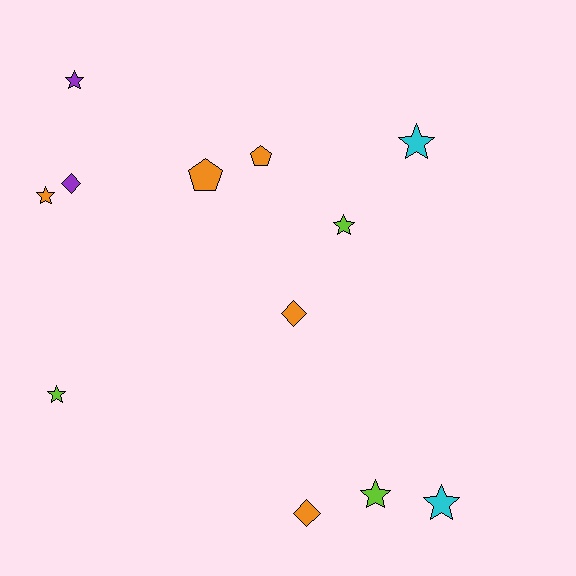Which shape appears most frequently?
Star, with 7 objects.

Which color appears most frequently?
Orange, with 5 objects.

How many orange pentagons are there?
There are 2 orange pentagons.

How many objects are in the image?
There are 12 objects.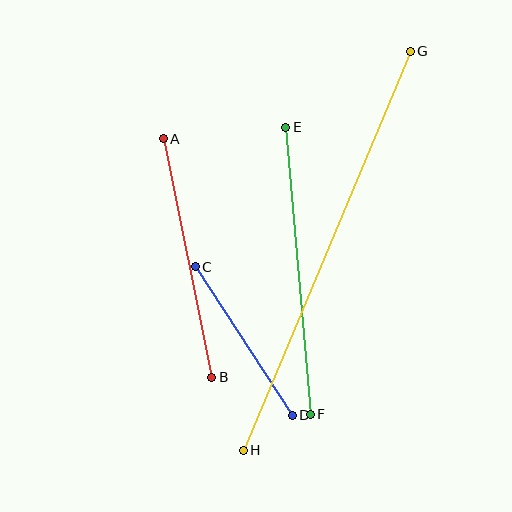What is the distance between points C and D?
The distance is approximately 178 pixels.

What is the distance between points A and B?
The distance is approximately 244 pixels.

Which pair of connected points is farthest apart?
Points G and H are farthest apart.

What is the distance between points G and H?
The distance is approximately 433 pixels.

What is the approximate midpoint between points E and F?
The midpoint is at approximately (298, 271) pixels.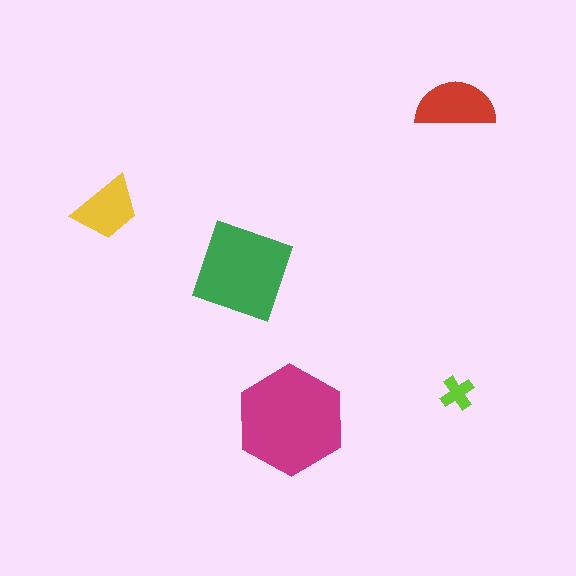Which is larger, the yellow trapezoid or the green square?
The green square.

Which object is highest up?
The red semicircle is topmost.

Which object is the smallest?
The lime cross.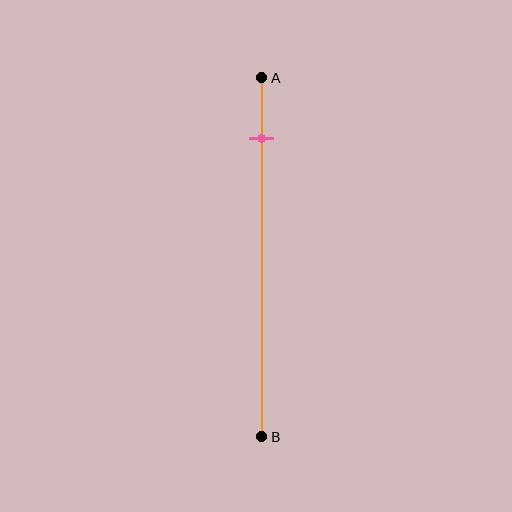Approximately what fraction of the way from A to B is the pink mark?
The pink mark is approximately 15% of the way from A to B.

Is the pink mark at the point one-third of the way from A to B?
No, the mark is at about 15% from A, not at the 33% one-third point.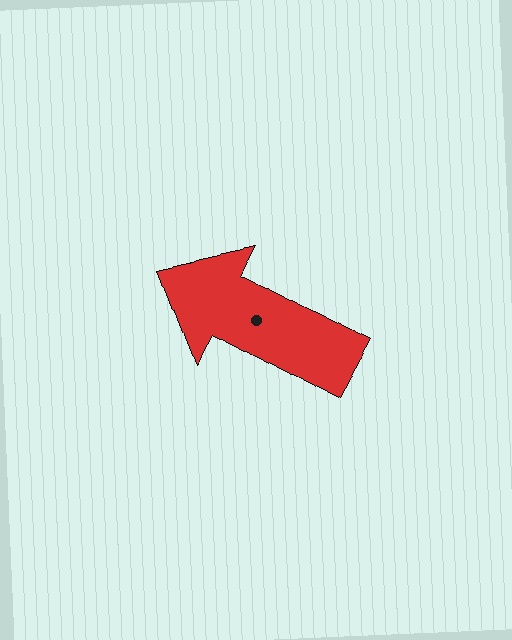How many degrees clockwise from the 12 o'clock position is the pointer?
Approximately 298 degrees.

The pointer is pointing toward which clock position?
Roughly 10 o'clock.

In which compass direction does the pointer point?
Northwest.